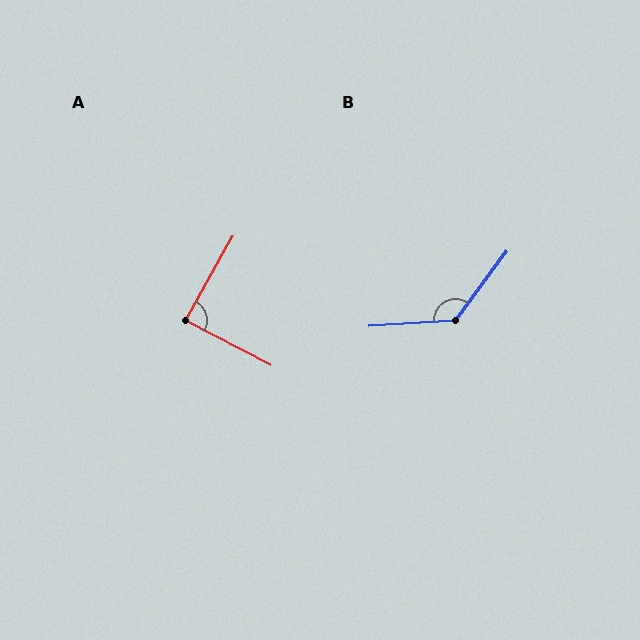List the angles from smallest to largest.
A (88°), B (130°).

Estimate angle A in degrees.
Approximately 88 degrees.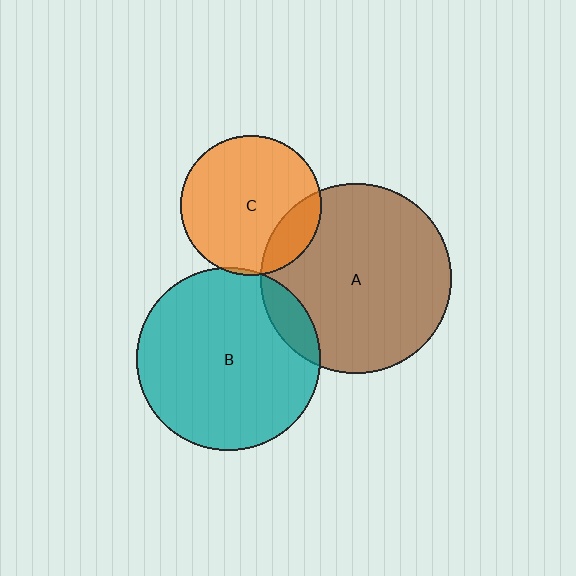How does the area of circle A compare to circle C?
Approximately 1.8 times.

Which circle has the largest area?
Circle A (brown).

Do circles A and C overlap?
Yes.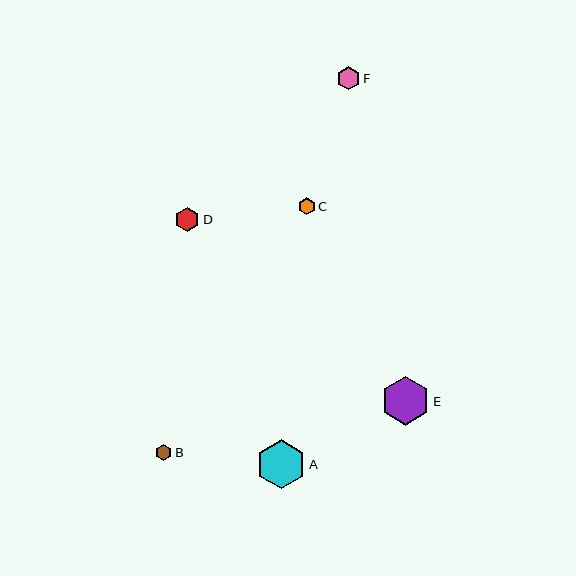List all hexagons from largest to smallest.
From largest to smallest: A, E, D, F, C, B.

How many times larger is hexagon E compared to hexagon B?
Hexagon E is approximately 3.0 times the size of hexagon B.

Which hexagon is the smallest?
Hexagon B is the smallest with a size of approximately 16 pixels.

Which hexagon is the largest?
Hexagon A is the largest with a size of approximately 49 pixels.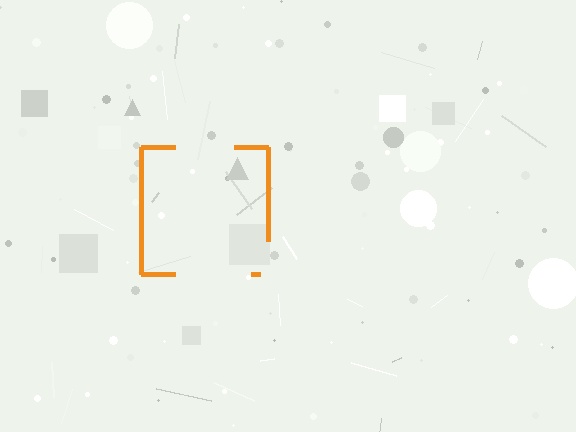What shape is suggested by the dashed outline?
The dashed outline suggests a square.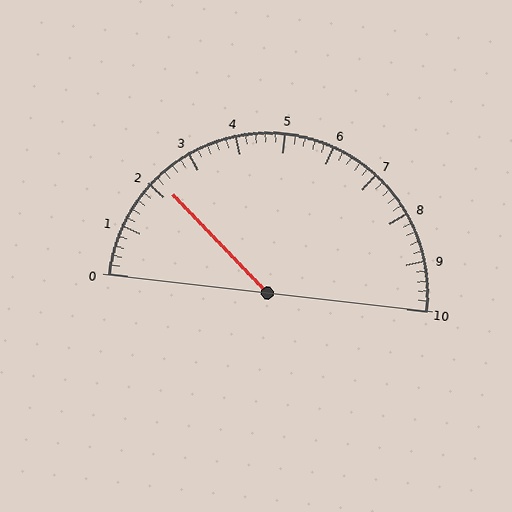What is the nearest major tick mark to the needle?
The nearest major tick mark is 2.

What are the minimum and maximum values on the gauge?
The gauge ranges from 0 to 10.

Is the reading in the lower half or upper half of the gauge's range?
The reading is in the lower half of the range (0 to 10).